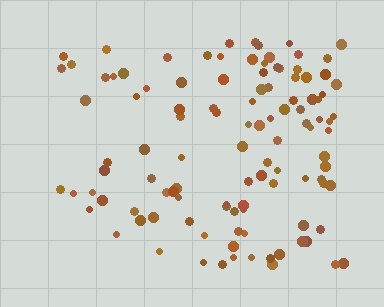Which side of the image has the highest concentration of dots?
The right.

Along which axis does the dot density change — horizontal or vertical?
Horizontal.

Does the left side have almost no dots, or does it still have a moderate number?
Still a moderate number, just noticeably fewer than the right.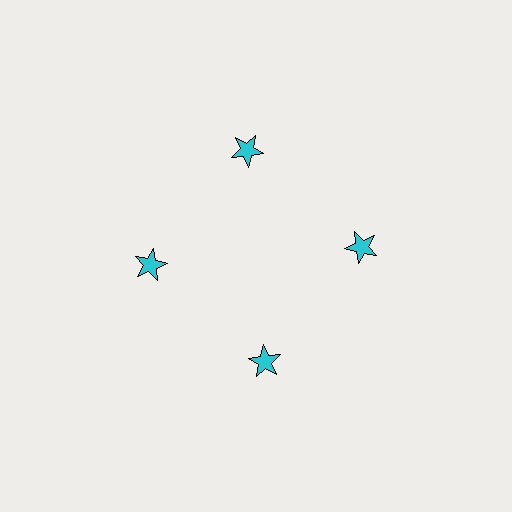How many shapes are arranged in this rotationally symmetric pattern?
There are 4 shapes, arranged in 4 groups of 1.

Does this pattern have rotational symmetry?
Yes, this pattern has 4-fold rotational symmetry. It looks the same after rotating 90 degrees around the center.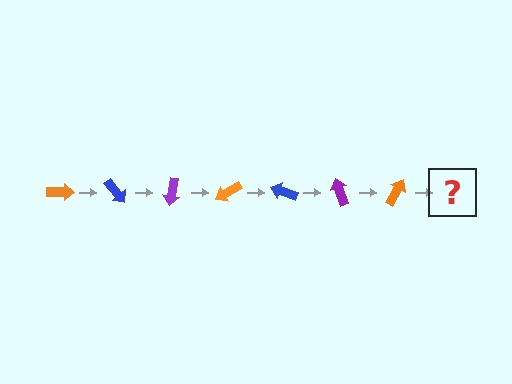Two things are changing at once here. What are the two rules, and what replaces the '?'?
The two rules are that it rotates 50 degrees each step and the color cycles through orange, blue, and purple. The '?' should be a blue arrow, rotated 350 degrees from the start.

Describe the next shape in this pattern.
It should be a blue arrow, rotated 350 degrees from the start.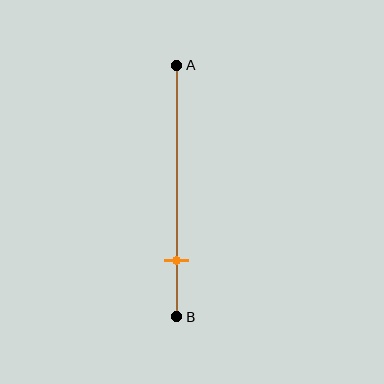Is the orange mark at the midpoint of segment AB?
No, the mark is at about 80% from A, not at the 50% midpoint.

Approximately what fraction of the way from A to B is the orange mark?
The orange mark is approximately 80% of the way from A to B.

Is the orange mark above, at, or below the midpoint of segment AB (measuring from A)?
The orange mark is below the midpoint of segment AB.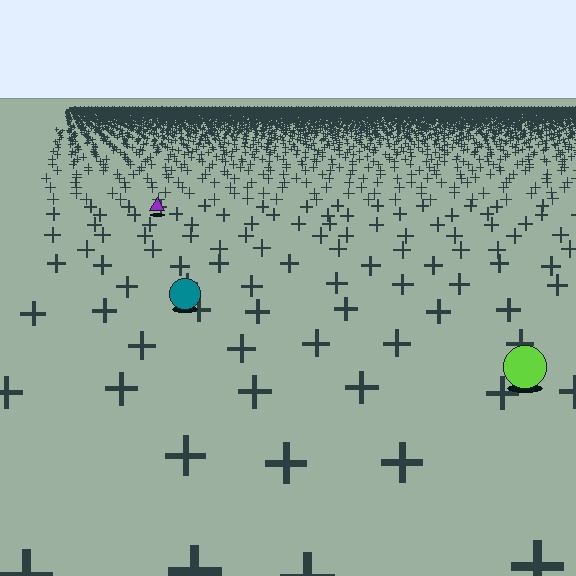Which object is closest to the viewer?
The lime circle is closest. The texture marks near it are larger and more spread out.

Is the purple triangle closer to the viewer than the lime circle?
No. The lime circle is closer — you can tell from the texture gradient: the ground texture is coarser near it.